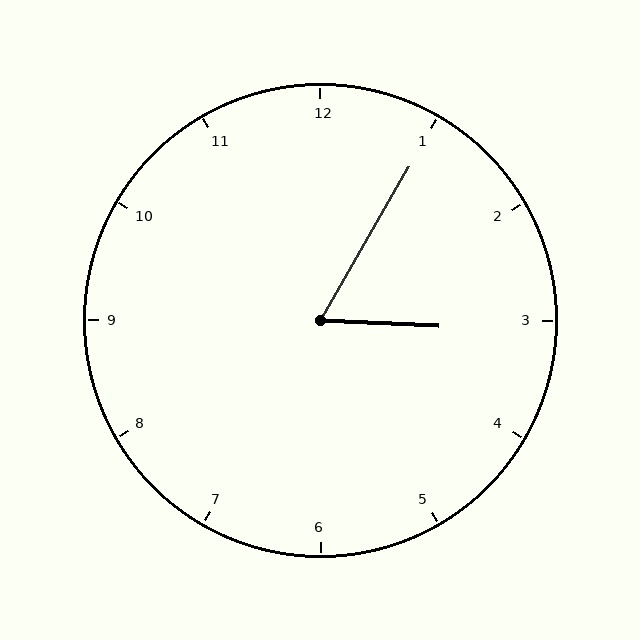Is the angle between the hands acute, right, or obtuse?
It is acute.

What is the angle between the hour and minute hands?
Approximately 62 degrees.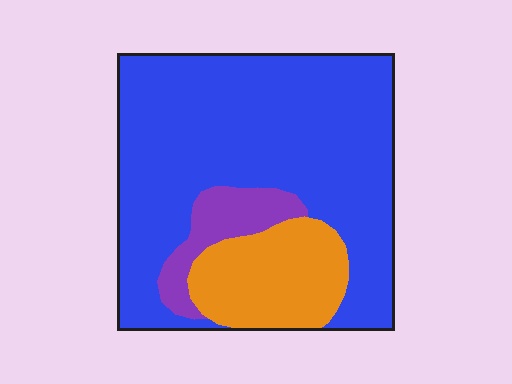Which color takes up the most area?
Blue, at roughly 70%.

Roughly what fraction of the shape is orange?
Orange covers about 20% of the shape.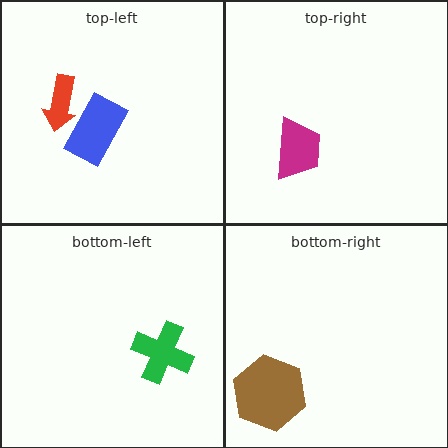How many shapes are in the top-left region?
2.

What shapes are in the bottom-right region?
The brown hexagon.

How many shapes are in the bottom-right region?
1.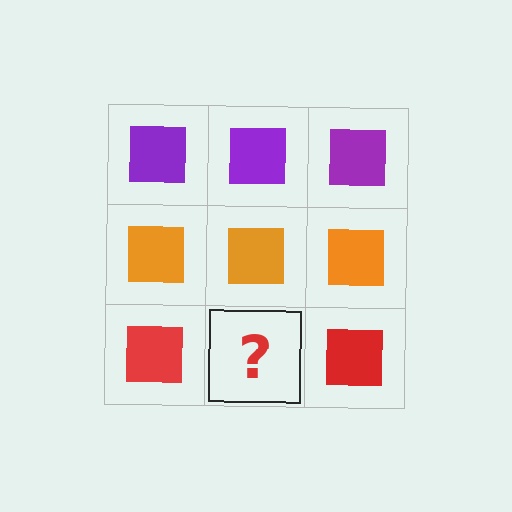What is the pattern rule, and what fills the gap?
The rule is that each row has a consistent color. The gap should be filled with a red square.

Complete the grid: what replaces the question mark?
The question mark should be replaced with a red square.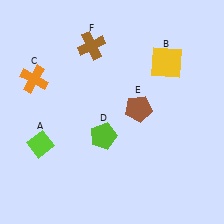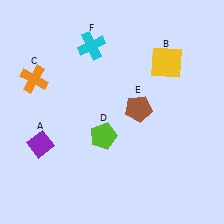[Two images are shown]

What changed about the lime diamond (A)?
In Image 1, A is lime. In Image 2, it changed to purple.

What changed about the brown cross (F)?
In Image 1, F is brown. In Image 2, it changed to cyan.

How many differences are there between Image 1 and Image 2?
There are 2 differences between the two images.